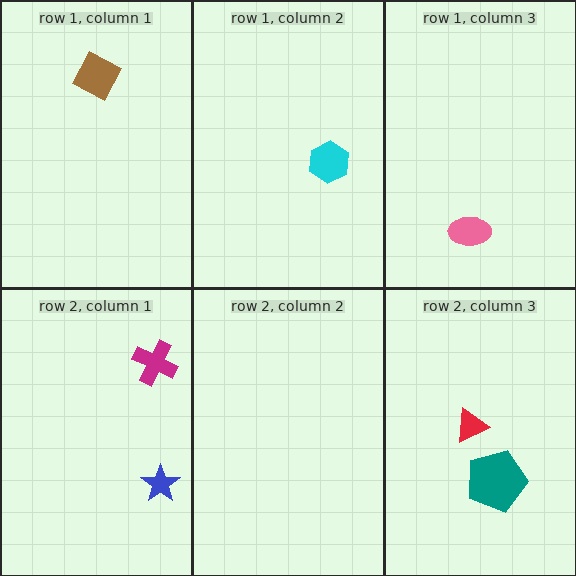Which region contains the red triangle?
The row 2, column 3 region.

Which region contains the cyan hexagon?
The row 1, column 2 region.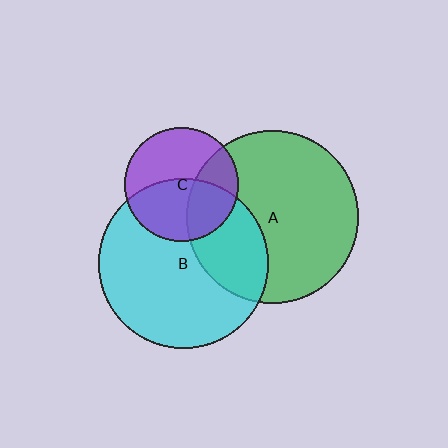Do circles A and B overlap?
Yes.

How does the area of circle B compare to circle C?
Approximately 2.2 times.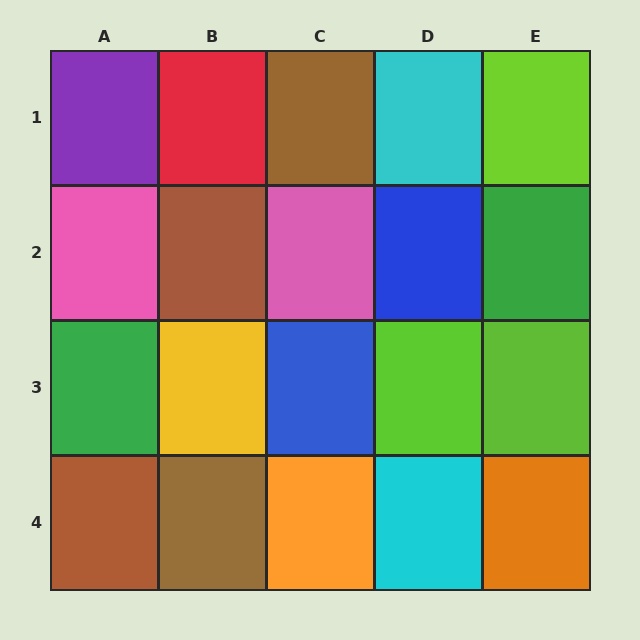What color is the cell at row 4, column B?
Brown.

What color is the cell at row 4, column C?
Orange.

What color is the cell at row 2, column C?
Pink.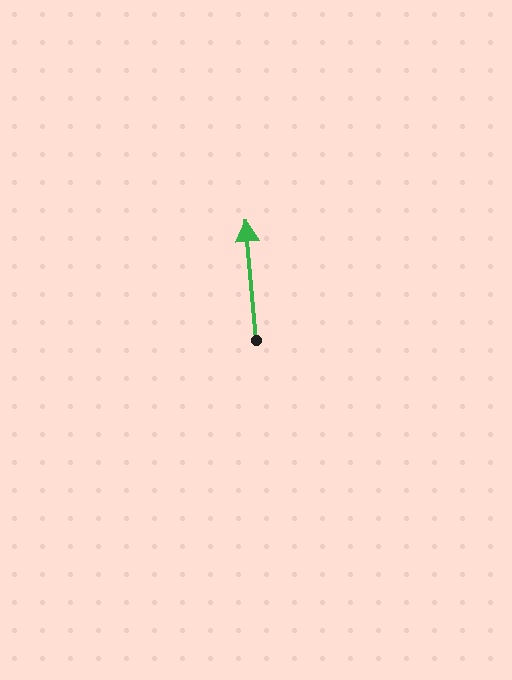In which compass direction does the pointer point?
North.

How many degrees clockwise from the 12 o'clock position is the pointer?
Approximately 355 degrees.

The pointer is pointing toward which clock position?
Roughly 12 o'clock.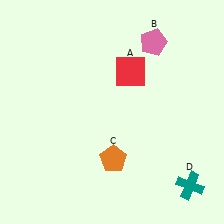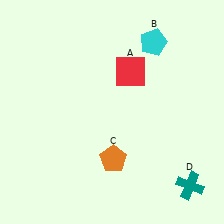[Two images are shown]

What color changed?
The pentagon (B) changed from pink in Image 1 to cyan in Image 2.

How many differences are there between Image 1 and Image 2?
There is 1 difference between the two images.